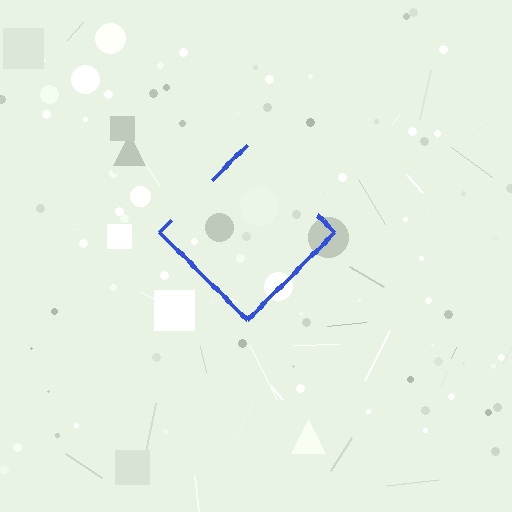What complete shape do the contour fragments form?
The contour fragments form a diamond.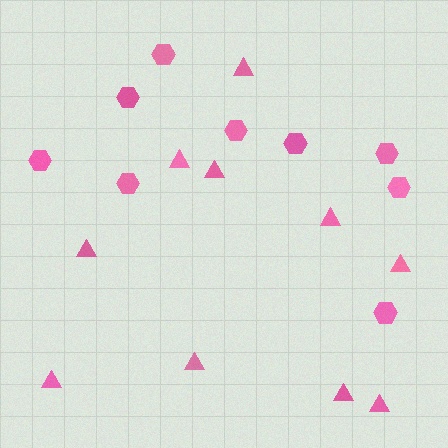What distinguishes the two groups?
There are 2 groups: one group of triangles (10) and one group of hexagons (9).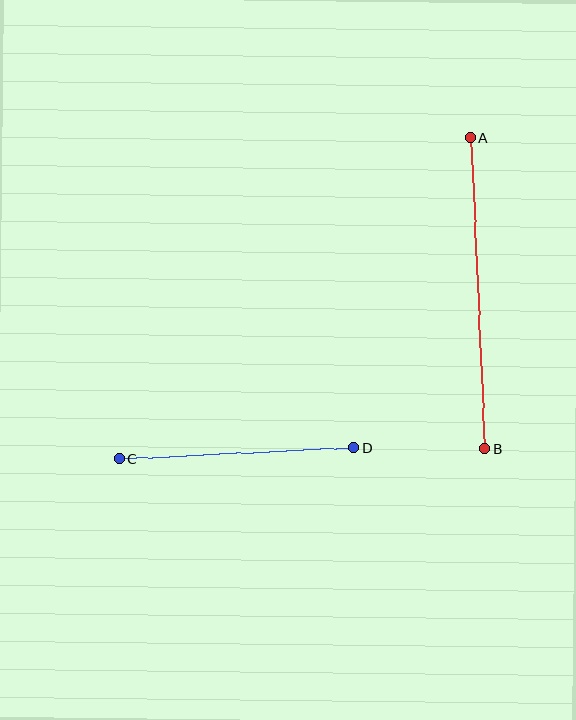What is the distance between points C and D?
The distance is approximately 235 pixels.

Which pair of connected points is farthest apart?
Points A and B are farthest apart.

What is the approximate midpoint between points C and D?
The midpoint is at approximately (236, 453) pixels.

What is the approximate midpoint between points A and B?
The midpoint is at approximately (478, 293) pixels.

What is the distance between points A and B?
The distance is approximately 312 pixels.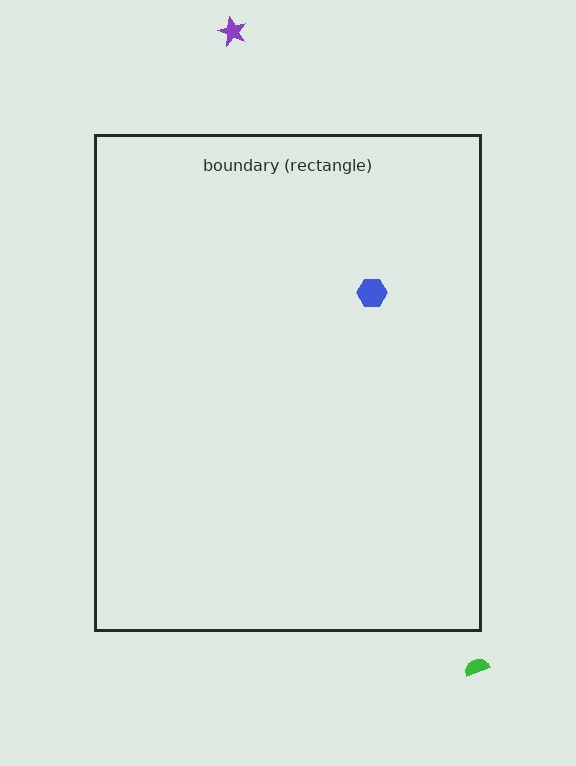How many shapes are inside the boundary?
1 inside, 2 outside.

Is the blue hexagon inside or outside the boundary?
Inside.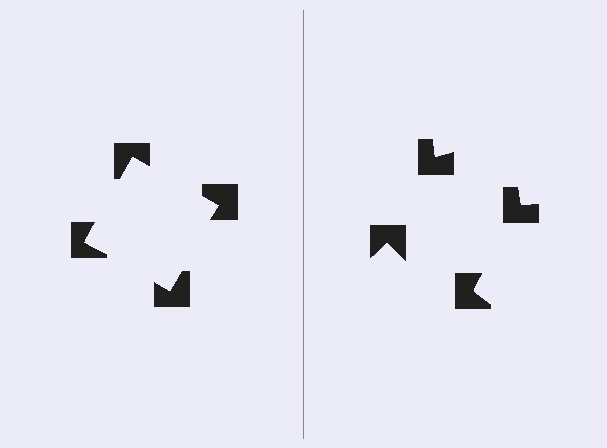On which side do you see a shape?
An illusory square appears on the left side. On the right side the wedge cuts are rotated, so no coherent shape forms.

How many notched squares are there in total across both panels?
8 — 4 on each side.